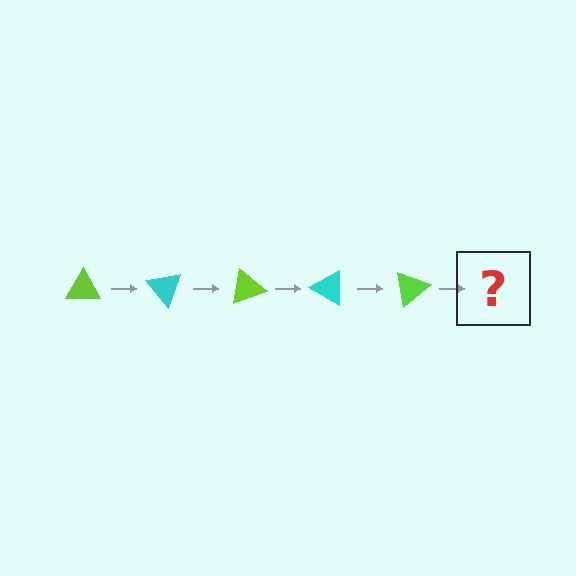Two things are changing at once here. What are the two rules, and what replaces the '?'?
The two rules are that it rotates 50 degrees each step and the color cycles through lime and cyan. The '?' should be a cyan triangle, rotated 250 degrees from the start.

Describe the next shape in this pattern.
It should be a cyan triangle, rotated 250 degrees from the start.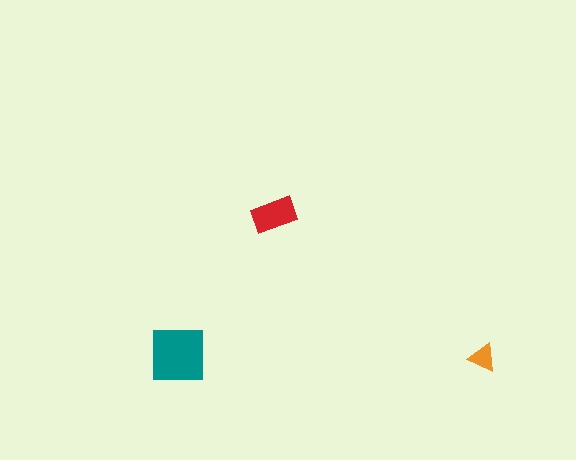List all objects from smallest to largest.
The orange triangle, the red rectangle, the teal square.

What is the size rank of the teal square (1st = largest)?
1st.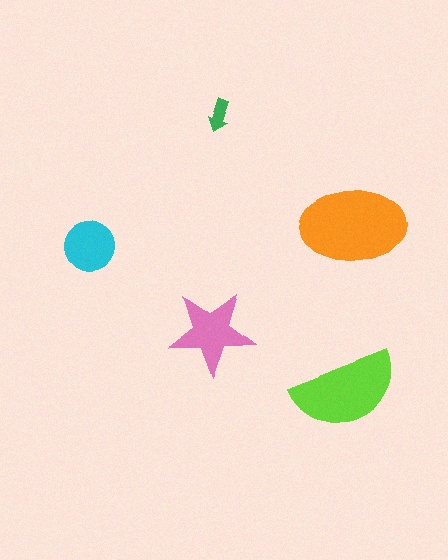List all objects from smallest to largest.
The green arrow, the cyan circle, the pink star, the lime semicircle, the orange ellipse.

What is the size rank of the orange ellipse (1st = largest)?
1st.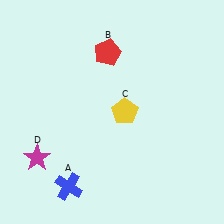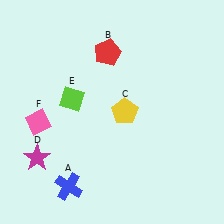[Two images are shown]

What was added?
A lime diamond (E), a pink diamond (F) were added in Image 2.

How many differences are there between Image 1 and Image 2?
There are 2 differences between the two images.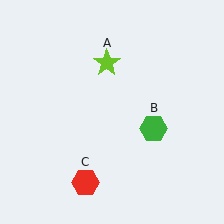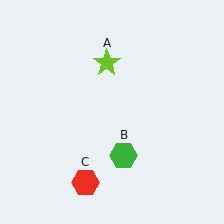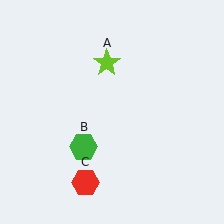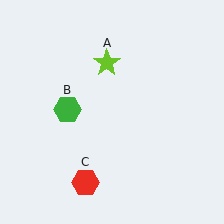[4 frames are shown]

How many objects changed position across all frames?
1 object changed position: green hexagon (object B).